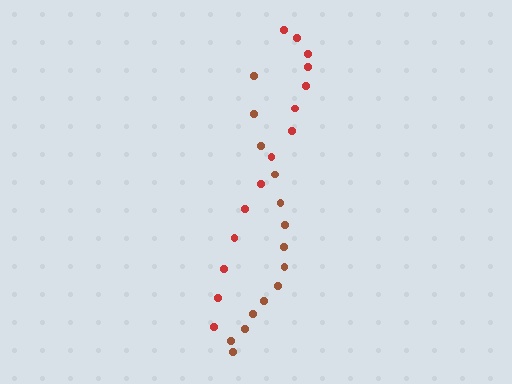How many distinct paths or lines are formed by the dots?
There are 2 distinct paths.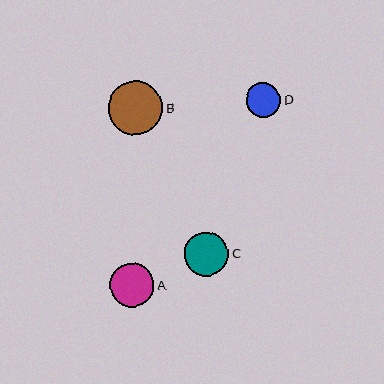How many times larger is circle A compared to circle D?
Circle A is approximately 1.3 times the size of circle D.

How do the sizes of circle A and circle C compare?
Circle A and circle C are approximately the same size.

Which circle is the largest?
Circle B is the largest with a size of approximately 55 pixels.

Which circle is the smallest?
Circle D is the smallest with a size of approximately 35 pixels.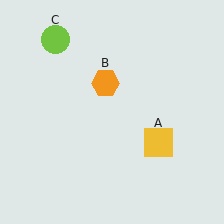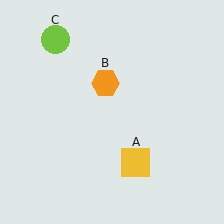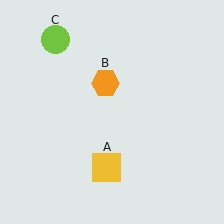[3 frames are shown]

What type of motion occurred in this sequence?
The yellow square (object A) rotated clockwise around the center of the scene.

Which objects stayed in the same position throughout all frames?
Orange hexagon (object B) and lime circle (object C) remained stationary.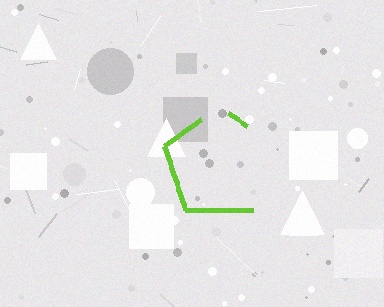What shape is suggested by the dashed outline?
The dashed outline suggests a pentagon.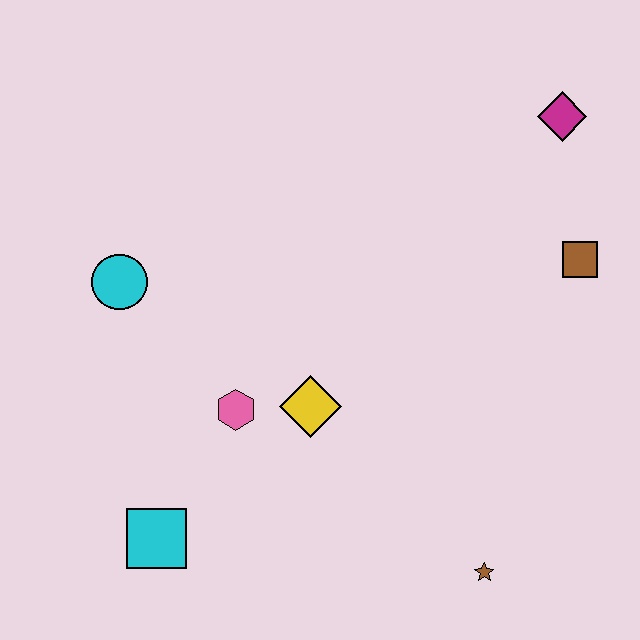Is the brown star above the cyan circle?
No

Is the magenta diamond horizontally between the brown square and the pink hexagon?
Yes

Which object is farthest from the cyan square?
The magenta diamond is farthest from the cyan square.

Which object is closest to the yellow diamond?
The pink hexagon is closest to the yellow diamond.